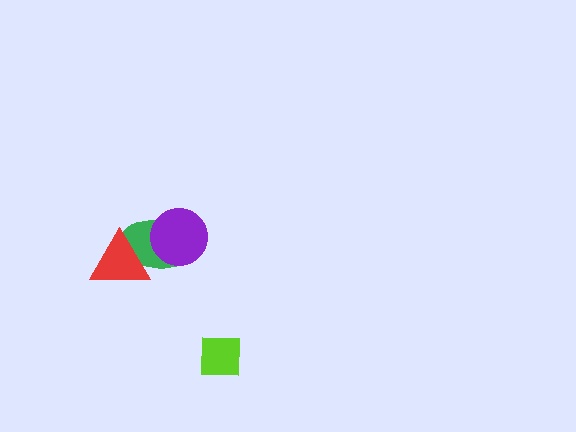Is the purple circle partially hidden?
No, no other shape covers it.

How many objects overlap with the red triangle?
1 object overlaps with the red triangle.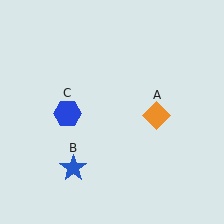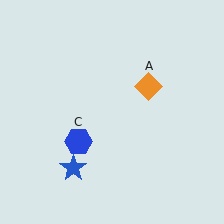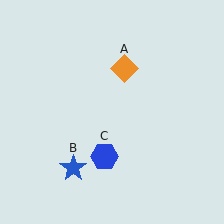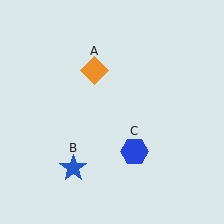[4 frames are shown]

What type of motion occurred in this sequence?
The orange diamond (object A), blue hexagon (object C) rotated counterclockwise around the center of the scene.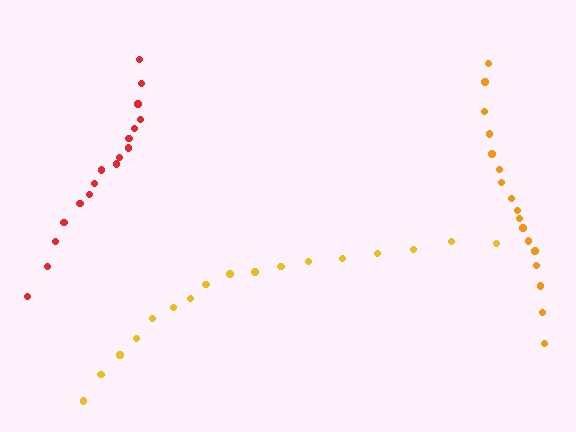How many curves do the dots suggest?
There are 3 distinct paths.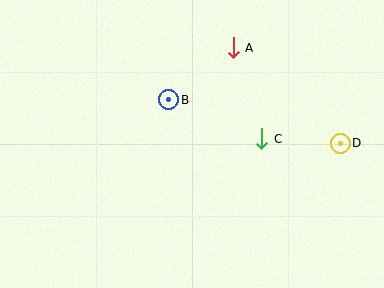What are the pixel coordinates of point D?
Point D is at (340, 143).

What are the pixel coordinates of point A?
Point A is at (233, 48).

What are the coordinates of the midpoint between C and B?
The midpoint between C and B is at (215, 119).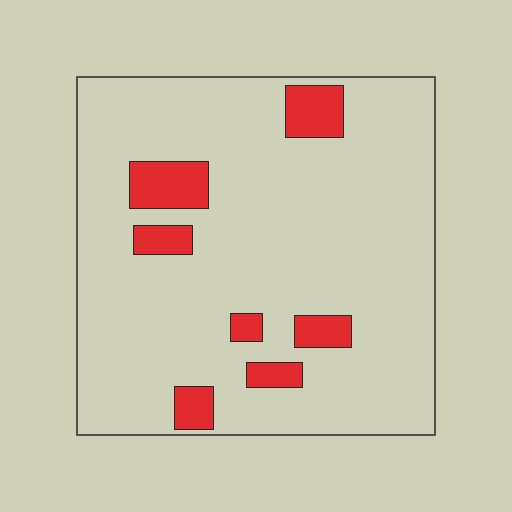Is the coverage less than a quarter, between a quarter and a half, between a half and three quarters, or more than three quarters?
Less than a quarter.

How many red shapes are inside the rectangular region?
7.